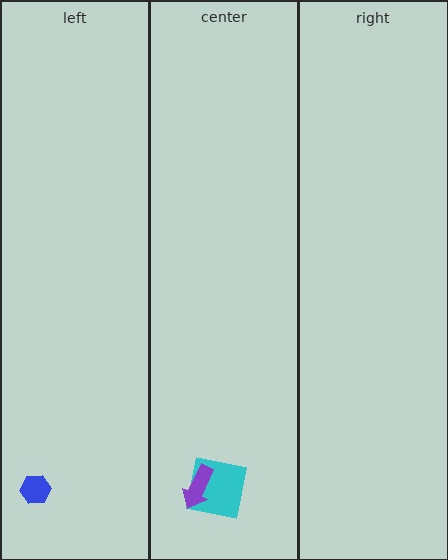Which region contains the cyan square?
The center region.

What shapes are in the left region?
The blue hexagon.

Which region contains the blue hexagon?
The left region.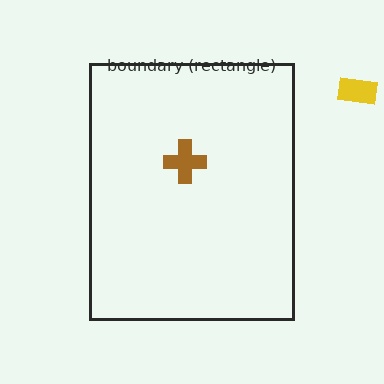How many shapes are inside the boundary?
1 inside, 1 outside.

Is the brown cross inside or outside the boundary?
Inside.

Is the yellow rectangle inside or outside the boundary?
Outside.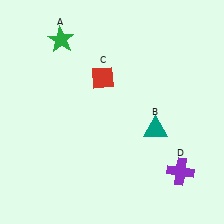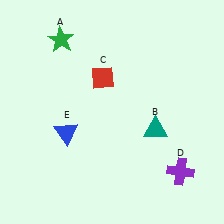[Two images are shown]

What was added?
A blue triangle (E) was added in Image 2.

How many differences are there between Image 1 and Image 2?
There is 1 difference between the two images.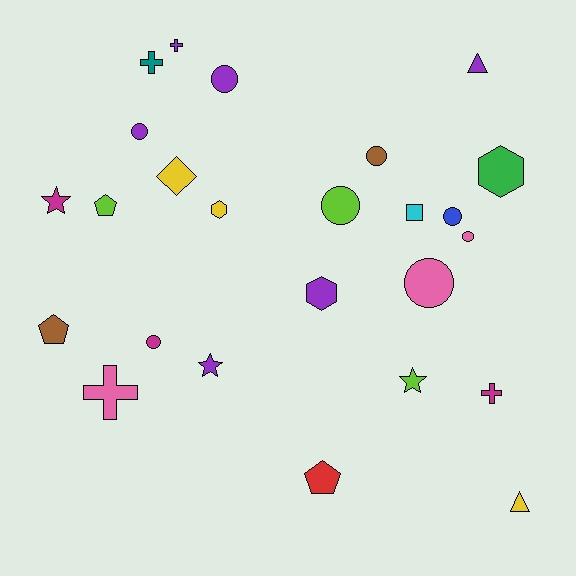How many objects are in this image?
There are 25 objects.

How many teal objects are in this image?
There is 1 teal object.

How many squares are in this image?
There is 1 square.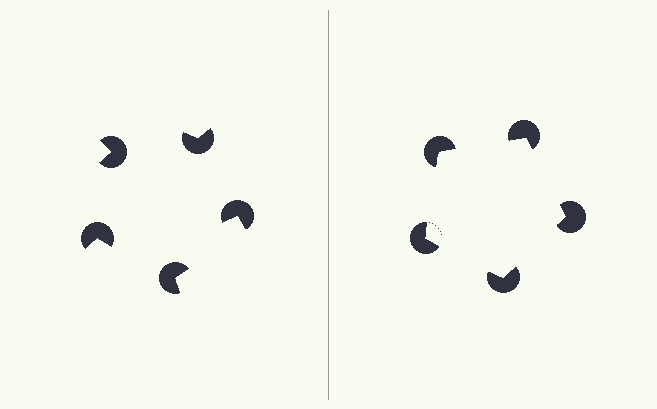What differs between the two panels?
The pac-man discs are positioned identically on both sides; only the wedge orientations differ. On the right they align to a pentagon; on the left they are misaligned.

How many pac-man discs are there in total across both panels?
10 — 5 on each side.